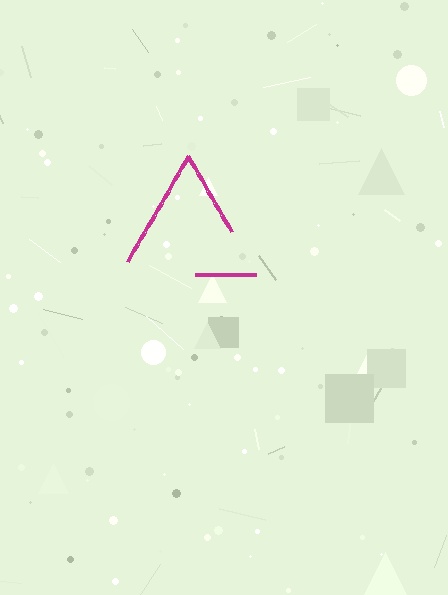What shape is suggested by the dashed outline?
The dashed outline suggests a triangle.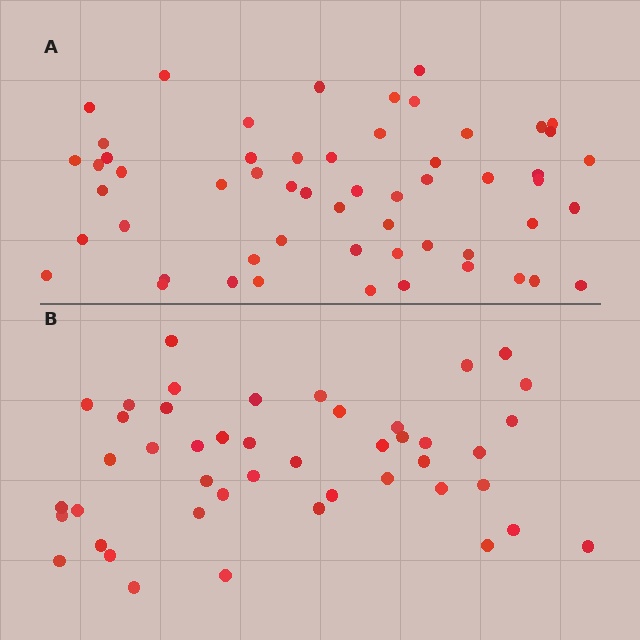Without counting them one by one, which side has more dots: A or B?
Region A (the top region) has more dots.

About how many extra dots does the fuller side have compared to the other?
Region A has roughly 12 or so more dots than region B.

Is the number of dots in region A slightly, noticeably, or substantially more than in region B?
Region A has only slightly more — the two regions are fairly close. The ratio is roughly 1.2 to 1.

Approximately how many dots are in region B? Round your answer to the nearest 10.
About 40 dots. (The exact count is 45, which rounds to 40.)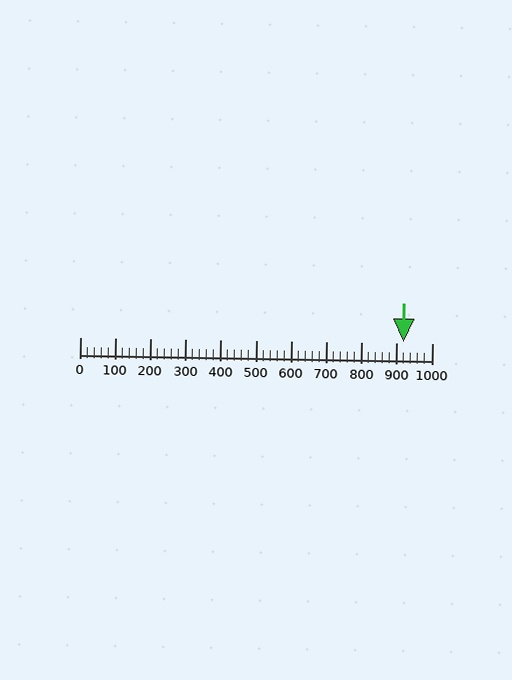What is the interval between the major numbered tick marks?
The major tick marks are spaced 100 units apart.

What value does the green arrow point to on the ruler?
The green arrow points to approximately 920.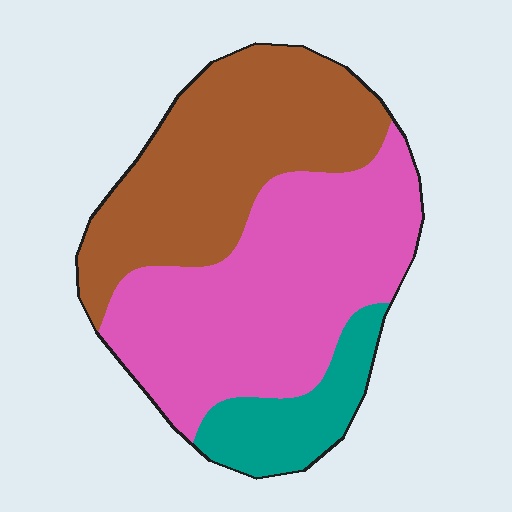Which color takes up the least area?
Teal, at roughly 15%.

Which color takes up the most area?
Pink, at roughly 50%.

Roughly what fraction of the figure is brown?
Brown covers around 40% of the figure.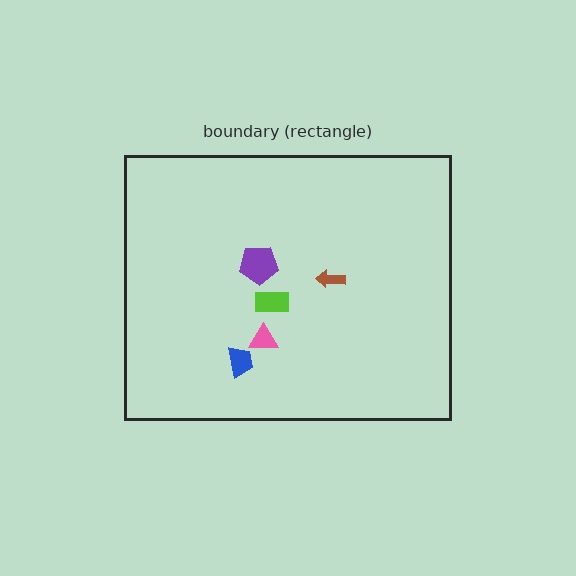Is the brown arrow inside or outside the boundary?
Inside.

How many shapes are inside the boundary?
5 inside, 0 outside.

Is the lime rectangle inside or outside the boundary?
Inside.